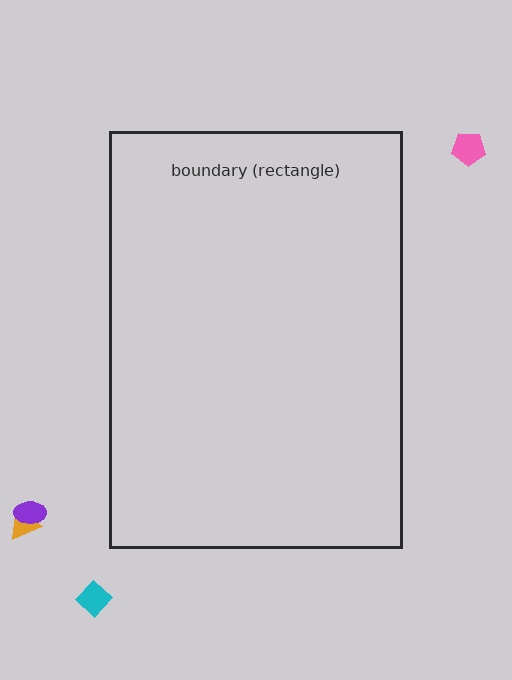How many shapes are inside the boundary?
0 inside, 4 outside.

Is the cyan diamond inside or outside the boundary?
Outside.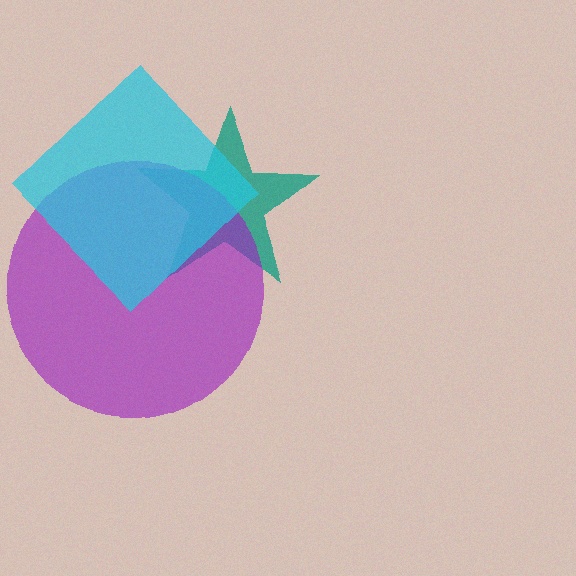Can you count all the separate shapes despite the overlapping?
Yes, there are 3 separate shapes.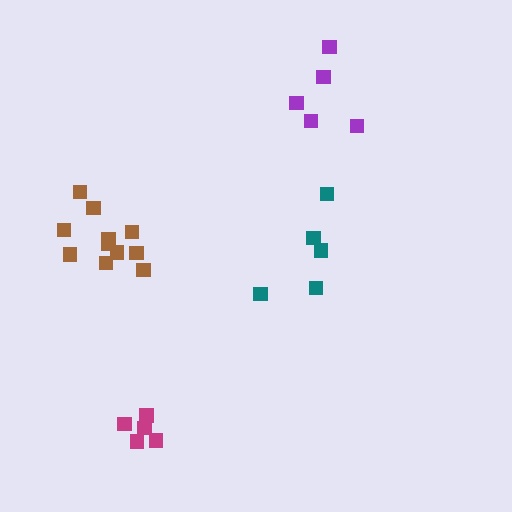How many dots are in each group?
Group 1: 11 dots, Group 2: 5 dots, Group 3: 5 dots, Group 4: 5 dots (26 total).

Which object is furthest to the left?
The brown cluster is leftmost.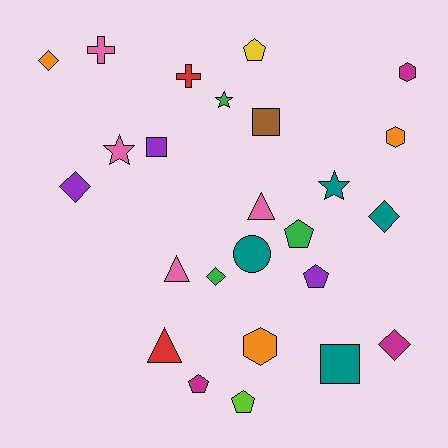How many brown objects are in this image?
There is 1 brown object.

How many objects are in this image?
There are 25 objects.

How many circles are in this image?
There is 1 circle.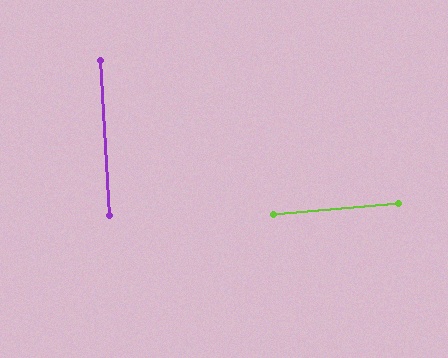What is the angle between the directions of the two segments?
Approximately 88 degrees.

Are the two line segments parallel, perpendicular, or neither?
Perpendicular — they meet at approximately 88°.